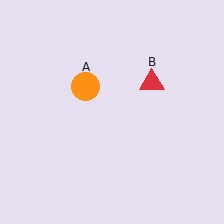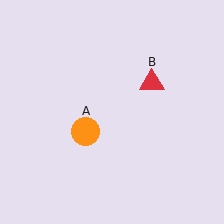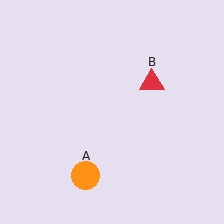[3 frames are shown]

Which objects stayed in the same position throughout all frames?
Red triangle (object B) remained stationary.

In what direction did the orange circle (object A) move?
The orange circle (object A) moved down.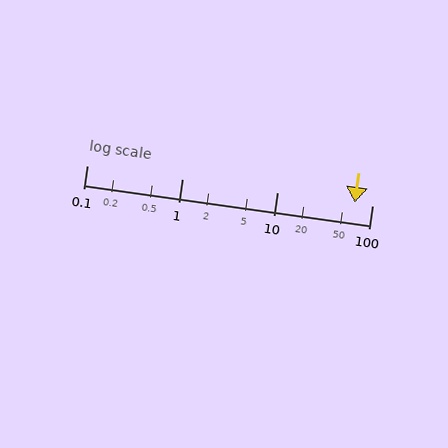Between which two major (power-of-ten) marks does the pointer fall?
The pointer is between 10 and 100.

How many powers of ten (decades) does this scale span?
The scale spans 3 decades, from 0.1 to 100.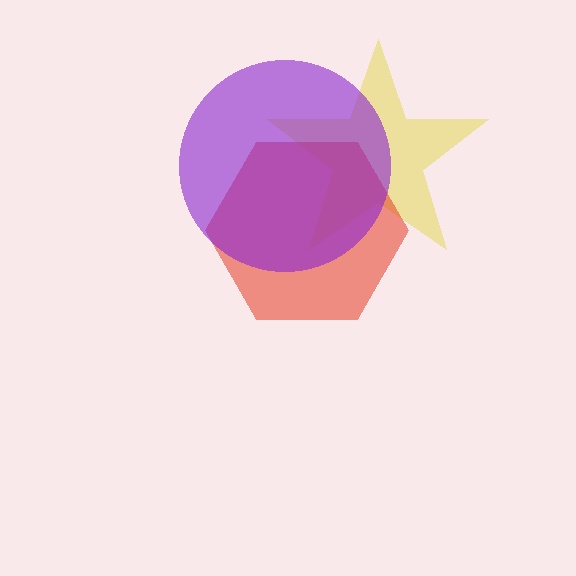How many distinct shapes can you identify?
There are 3 distinct shapes: a yellow star, a red hexagon, a purple circle.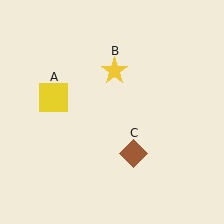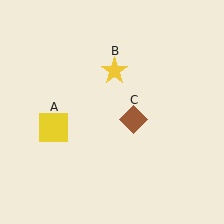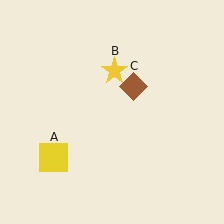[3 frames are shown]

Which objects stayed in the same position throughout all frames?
Yellow star (object B) remained stationary.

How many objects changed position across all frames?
2 objects changed position: yellow square (object A), brown diamond (object C).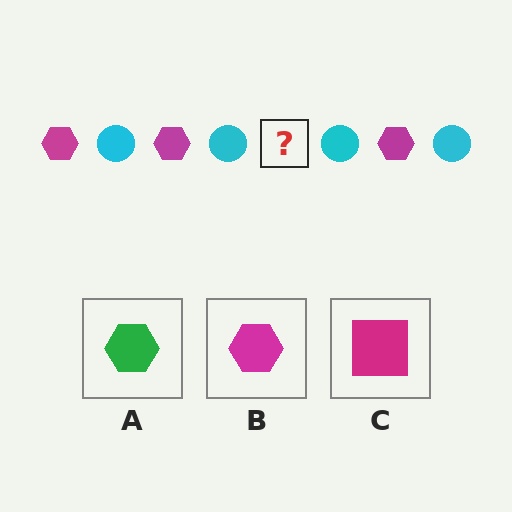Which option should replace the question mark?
Option B.